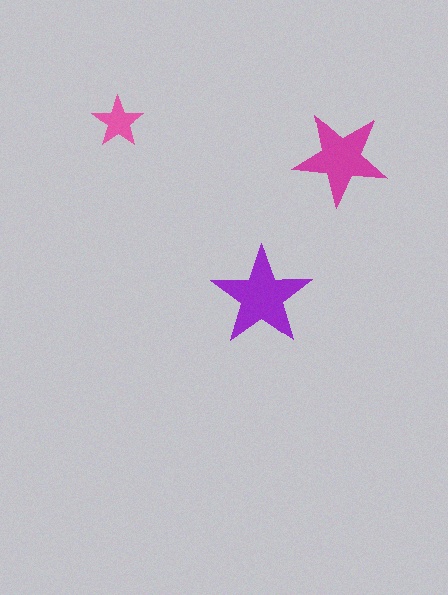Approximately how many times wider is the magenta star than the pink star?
About 2 times wider.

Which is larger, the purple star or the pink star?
The purple one.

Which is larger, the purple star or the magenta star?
The purple one.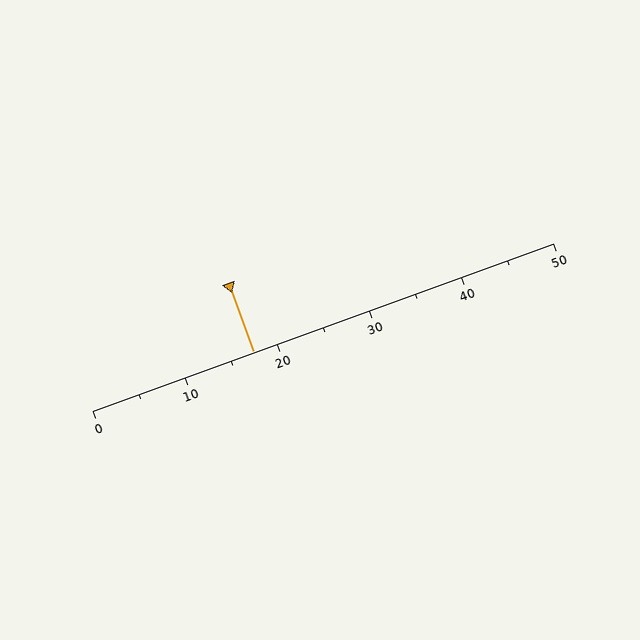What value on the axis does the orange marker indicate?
The marker indicates approximately 17.5.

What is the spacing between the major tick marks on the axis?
The major ticks are spaced 10 apart.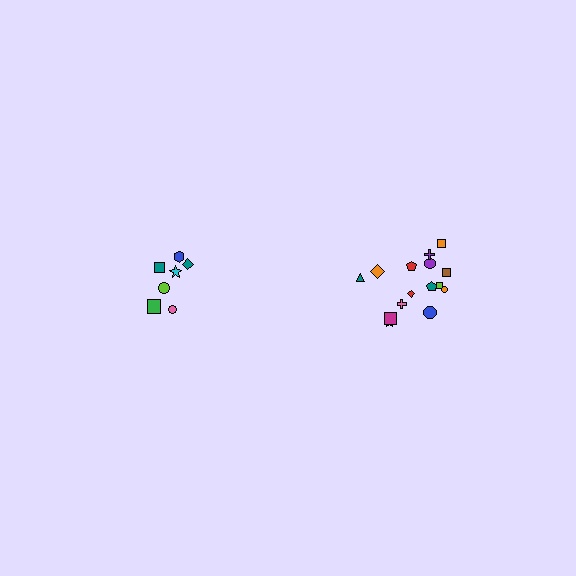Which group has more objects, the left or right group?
The right group.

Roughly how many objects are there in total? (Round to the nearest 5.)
Roughly 20 objects in total.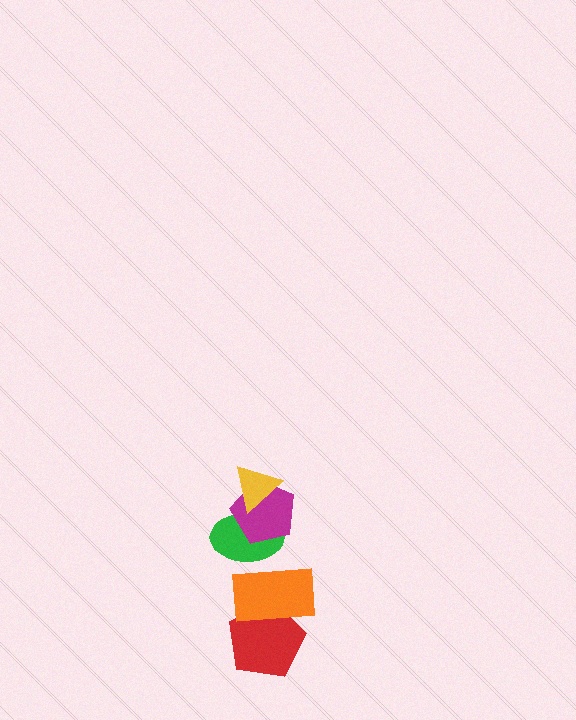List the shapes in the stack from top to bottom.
From top to bottom: the yellow triangle, the magenta pentagon, the green ellipse, the orange rectangle, the red pentagon.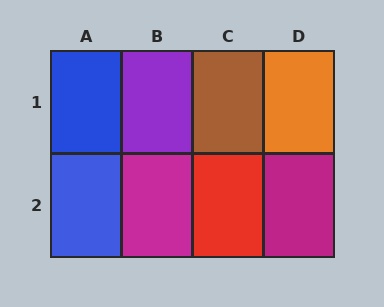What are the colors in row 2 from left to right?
Blue, magenta, red, magenta.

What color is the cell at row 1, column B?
Purple.